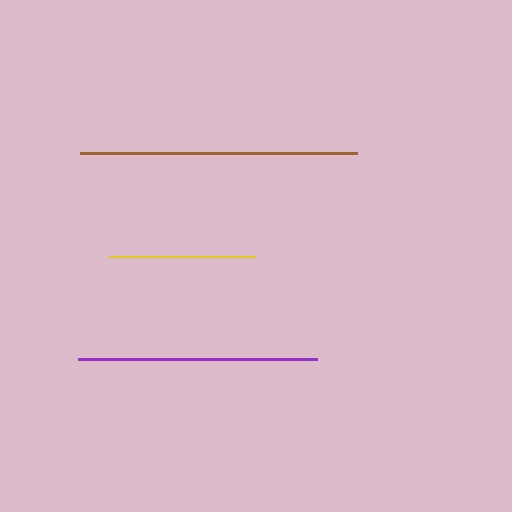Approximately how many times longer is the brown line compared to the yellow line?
The brown line is approximately 1.9 times the length of the yellow line.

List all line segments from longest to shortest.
From longest to shortest: brown, purple, yellow.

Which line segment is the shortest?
The yellow line is the shortest at approximately 146 pixels.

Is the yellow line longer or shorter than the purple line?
The purple line is longer than the yellow line.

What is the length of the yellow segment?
The yellow segment is approximately 146 pixels long.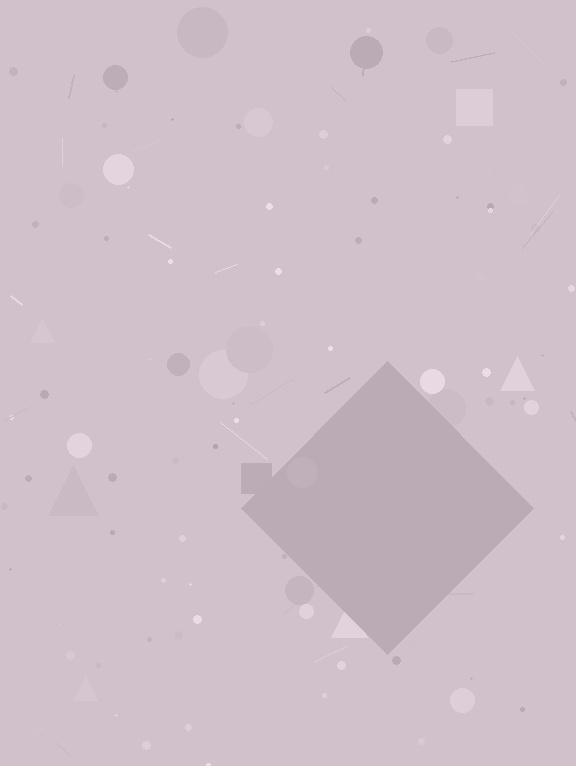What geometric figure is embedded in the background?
A diamond is embedded in the background.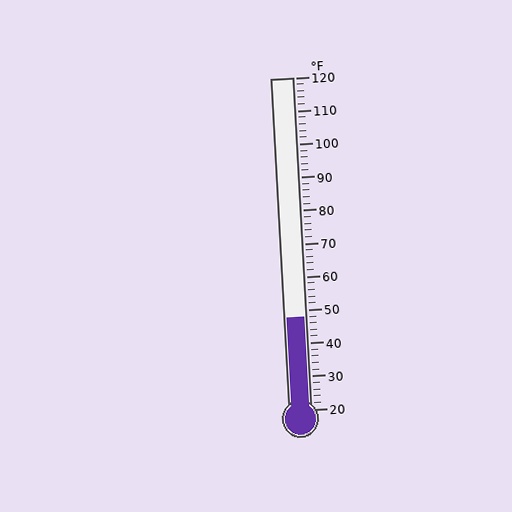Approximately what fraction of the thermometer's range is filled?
The thermometer is filled to approximately 30% of its range.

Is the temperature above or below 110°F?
The temperature is below 110°F.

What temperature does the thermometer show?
The thermometer shows approximately 48°F.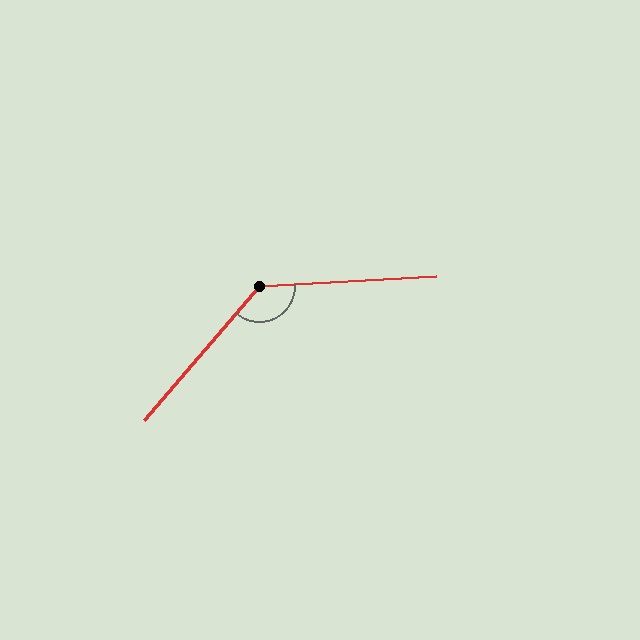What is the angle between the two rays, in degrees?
Approximately 134 degrees.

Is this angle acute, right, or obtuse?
It is obtuse.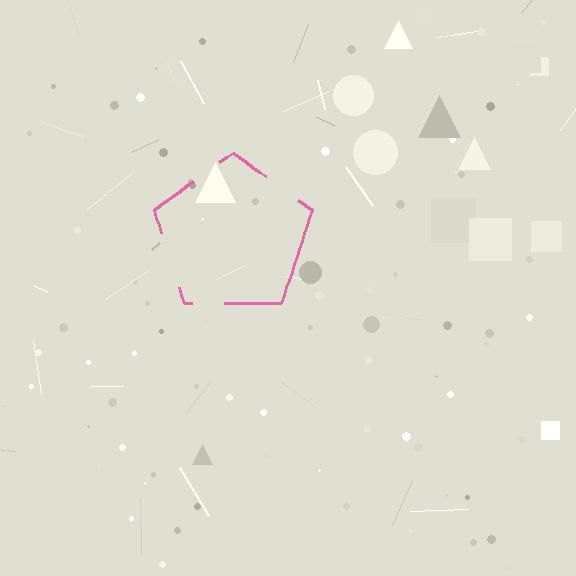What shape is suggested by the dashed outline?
The dashed outline suggests a pentagon.